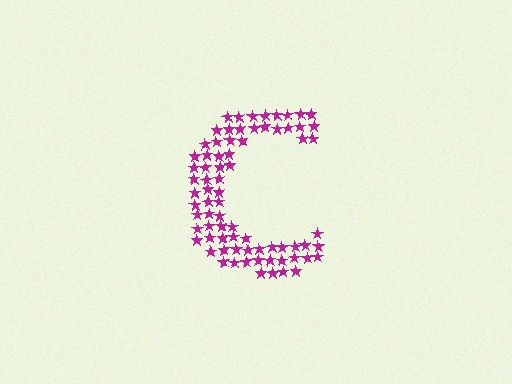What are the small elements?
The small elements are stars.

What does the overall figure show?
The overall figure shows the letter C.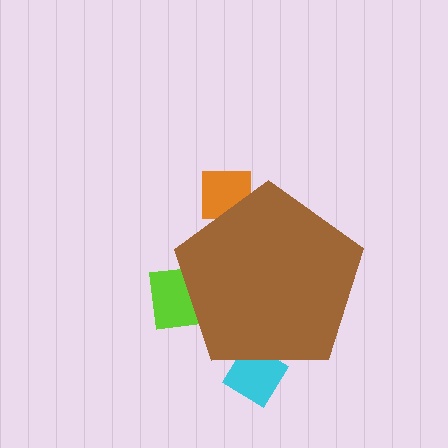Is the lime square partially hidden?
Yes, the lime square is partially hidden behind the brown pentagon.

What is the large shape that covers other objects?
A brown pentagon.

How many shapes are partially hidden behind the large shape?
3 shapes are partially hidden.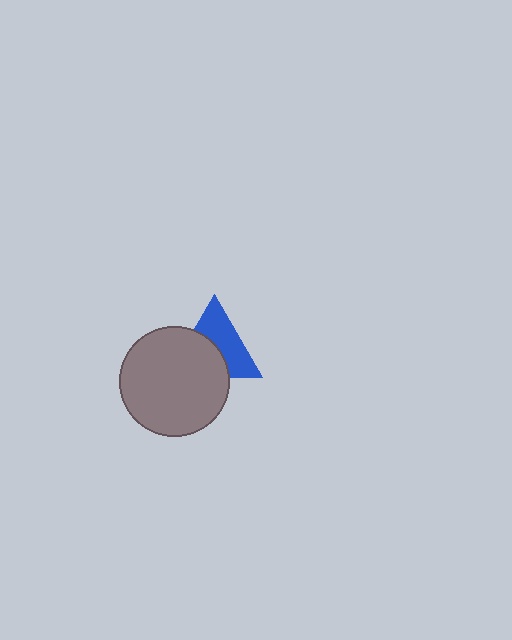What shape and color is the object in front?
The object in front is a gray circle.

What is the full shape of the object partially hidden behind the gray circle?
The partially hidden object is a blue triangle.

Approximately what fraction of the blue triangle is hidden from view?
Roughly 46% of the blue triangle is hidden behind the gray circle.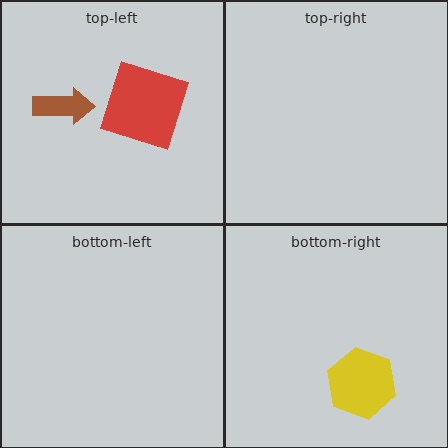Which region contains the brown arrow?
The top-left region.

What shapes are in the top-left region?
The red square, the brown arrow.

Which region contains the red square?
The top-left region.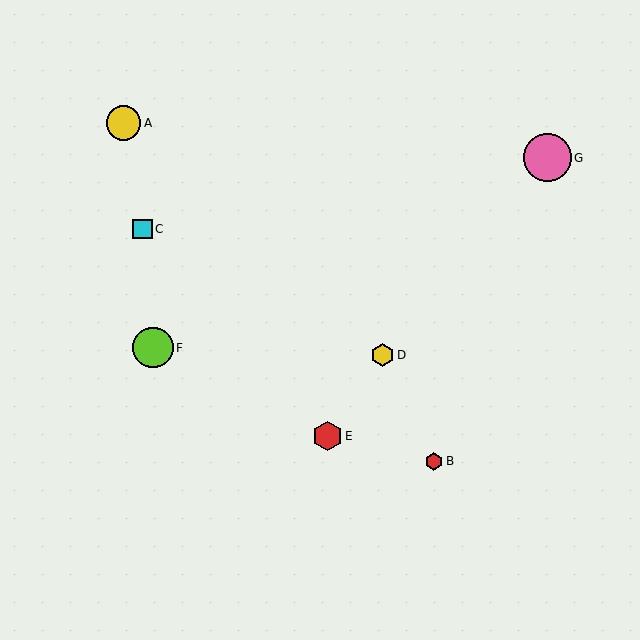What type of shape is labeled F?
Shape F is a lime circle.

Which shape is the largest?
The pink circle (labeled G) is the largest.